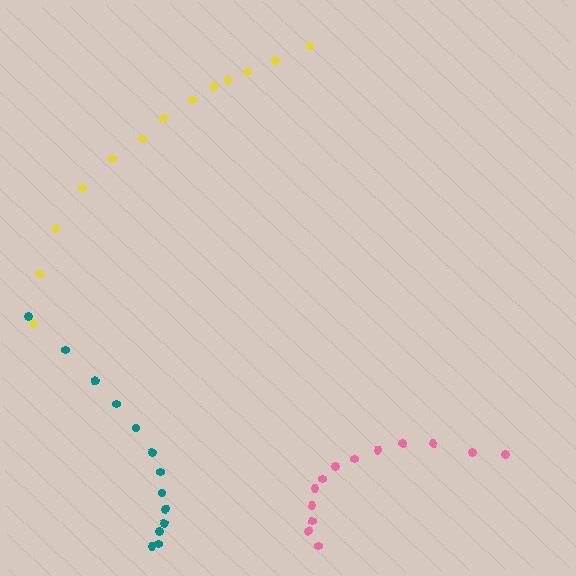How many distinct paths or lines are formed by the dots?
There are 3 distinct paths.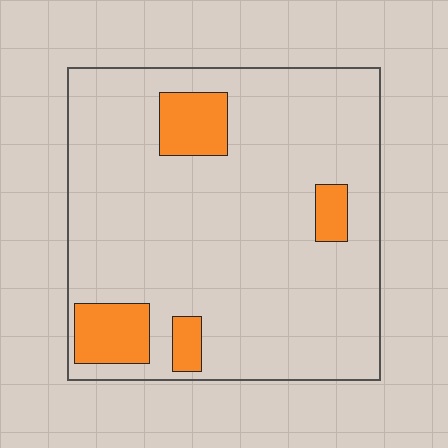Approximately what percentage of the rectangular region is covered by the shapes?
Approximately 15%.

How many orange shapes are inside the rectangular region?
4.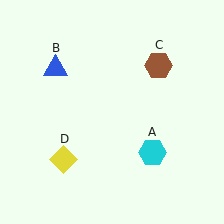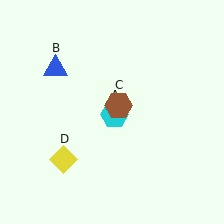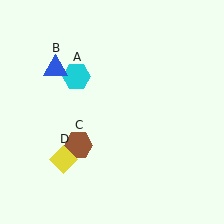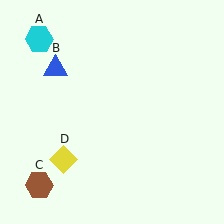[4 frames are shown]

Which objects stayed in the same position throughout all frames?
Blue triangle (object B) and yellow diamond (object D) remained stationary.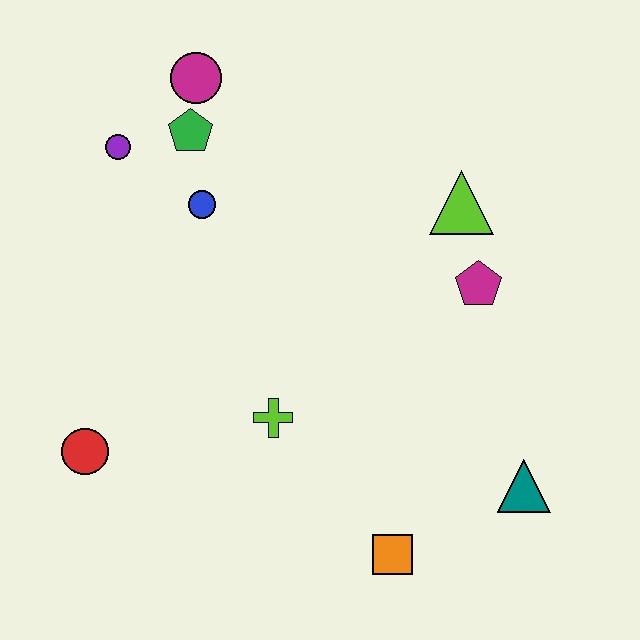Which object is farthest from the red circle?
The lime triangle is farthest from the red circle.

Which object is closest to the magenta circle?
The green pentagon is closest to the magenta circle.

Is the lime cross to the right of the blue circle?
Yes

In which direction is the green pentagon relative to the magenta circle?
The green pentagon is below the magenta circle.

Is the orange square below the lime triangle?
Yes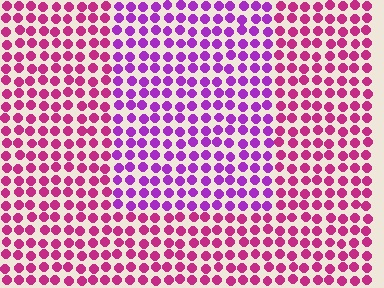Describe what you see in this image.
The image is filled with small magenta elements in a uniform arrangement. A rectangle-shaped region is visible where the elements are tinted to a slightly different hue, forming a subtle color boundary.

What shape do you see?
I see a rectangle.